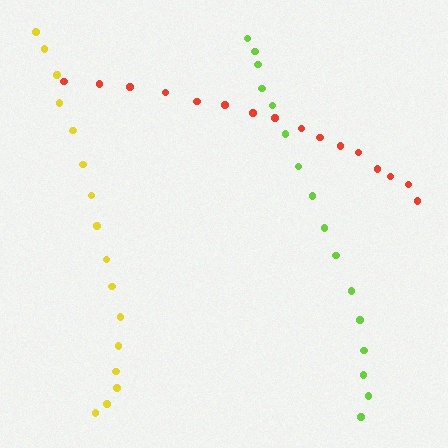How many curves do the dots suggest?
There are 3 distinct paths.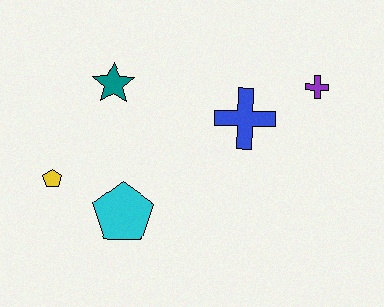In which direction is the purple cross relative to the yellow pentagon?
The purple cross is to the right of the yellow pentagon.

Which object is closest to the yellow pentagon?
The cyan pentagon is closest to the yellow pentagon.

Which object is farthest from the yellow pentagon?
The purple cross is farthest from the yellow pentagon.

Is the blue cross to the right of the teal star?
Yes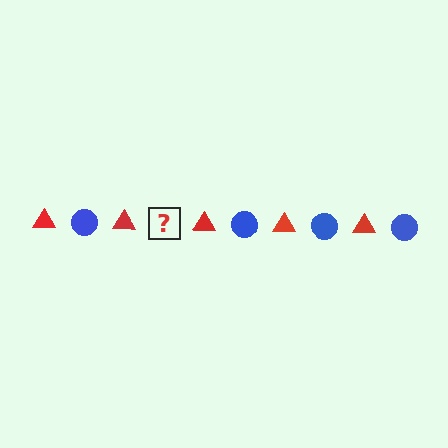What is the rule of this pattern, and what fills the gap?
The rule is that the pattern alternates between red triangle and blue circle. The gap should be filled with a blue circle.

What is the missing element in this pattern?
The missing element is a blue circle.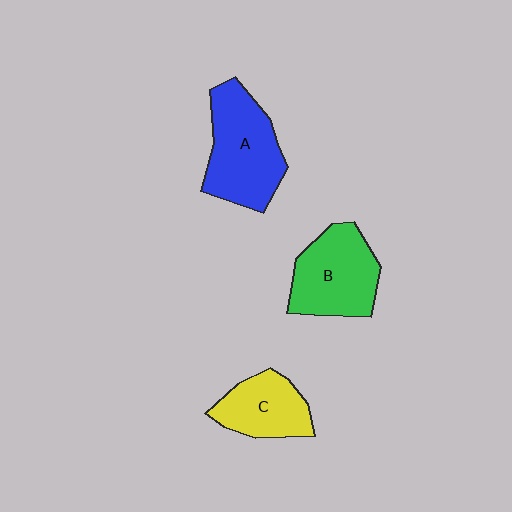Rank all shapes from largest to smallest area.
From largest to smallest: A (blue), B (green), C (yellow).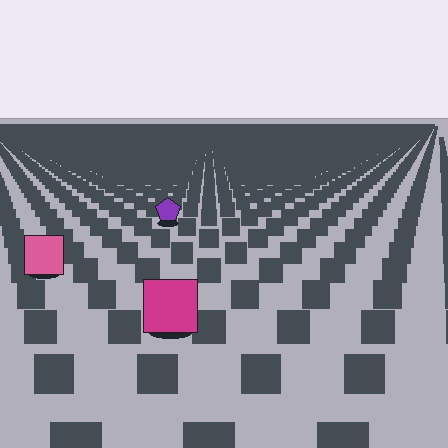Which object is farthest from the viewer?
The purple pentagon is farthest from the viewer. It appears smaller and the ground texture around it is denser.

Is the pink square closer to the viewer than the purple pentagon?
Yes. The pink square is closer — you can tell from the texture gradient: the ground texture is coarser near it.